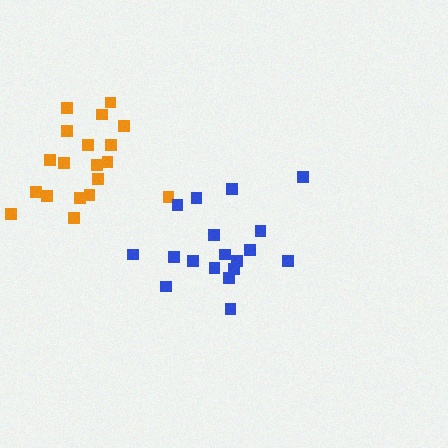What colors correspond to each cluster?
The clusters are colored: orange, blue.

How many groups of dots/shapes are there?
There are 2 groups.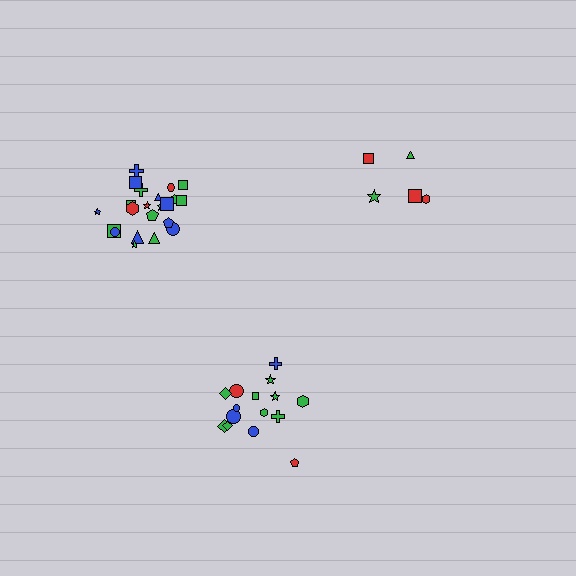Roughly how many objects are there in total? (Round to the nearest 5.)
Roughly 40 objects in total.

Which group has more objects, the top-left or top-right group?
The top-left group.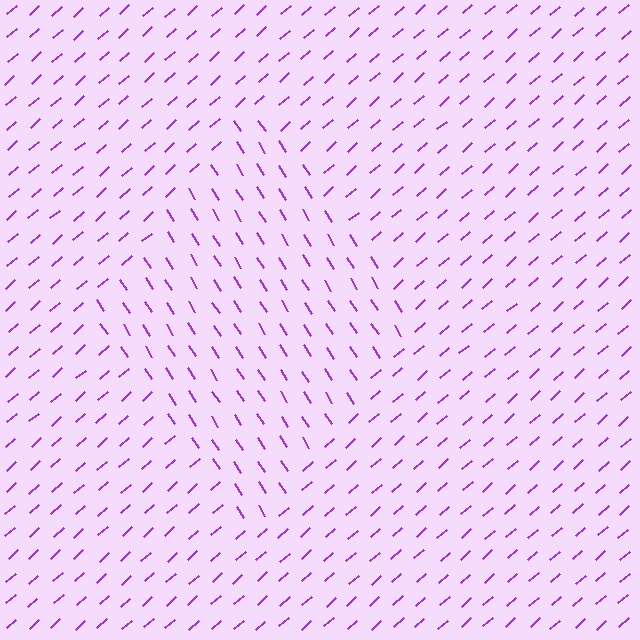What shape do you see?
I see a diamond.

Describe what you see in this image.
The image is filled with small purple line segments. A diamond region in the image has lines oriented differently from the surrounding lines, creating a visible texture boundary.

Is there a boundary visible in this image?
Yes, there is a texture boundary formed by a change in line orientation.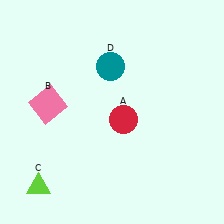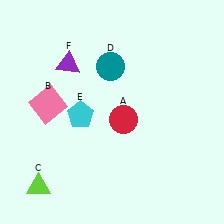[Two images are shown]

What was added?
A cyan pentagon (E), a purple triangle (F) were added in Image 2.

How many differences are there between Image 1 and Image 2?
There are 2 differences between the two images.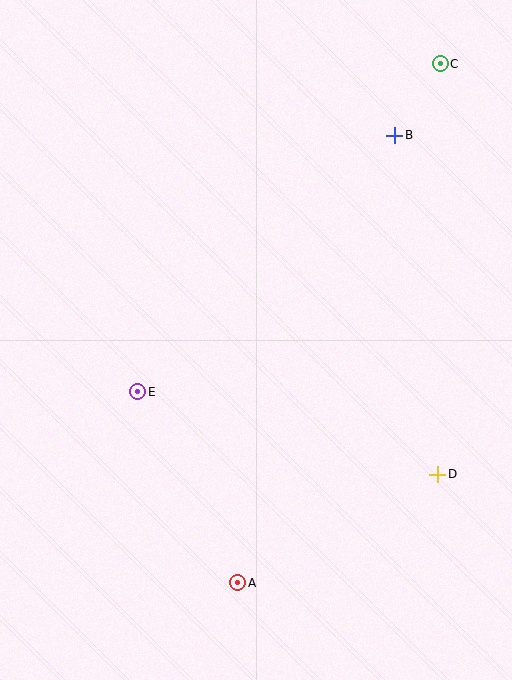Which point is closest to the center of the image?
Point E at (138, 392) is closest to the center.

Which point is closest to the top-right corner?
Point C is closest to the top-right corner.